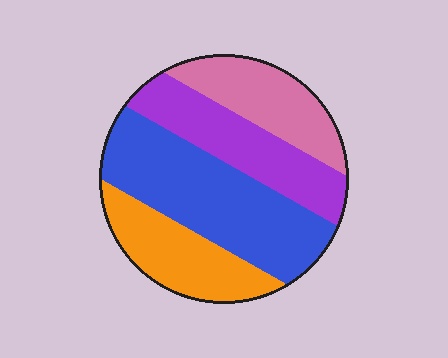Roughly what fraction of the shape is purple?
Purple covers 23% of the shape.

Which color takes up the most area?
Blue, at roughly 35%.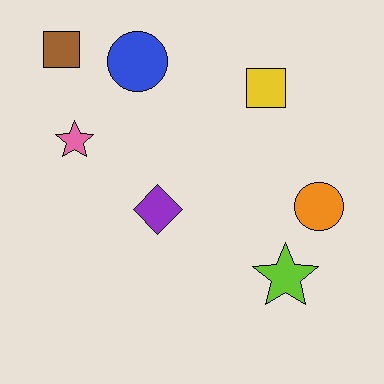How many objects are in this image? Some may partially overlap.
There are 7 objects.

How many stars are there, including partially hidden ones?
There are 2 stars.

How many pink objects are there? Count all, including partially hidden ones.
There is 1 pink object.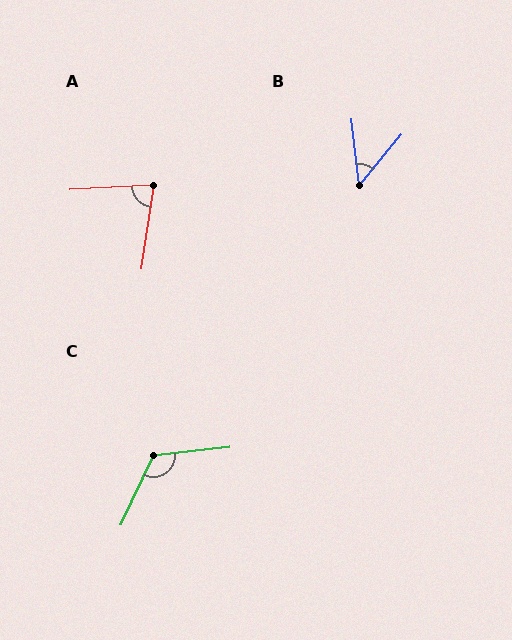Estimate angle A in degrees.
Approximately 78 degrees.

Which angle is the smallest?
B, at approximately 46 degrees.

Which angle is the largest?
C, at approximately 121 degrees.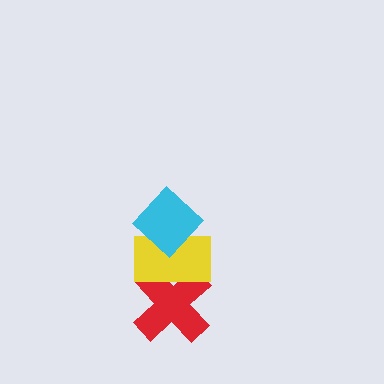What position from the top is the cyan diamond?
The cyan diamond is 1st from the top.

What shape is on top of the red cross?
The yellow rectangle is on top of the red cross.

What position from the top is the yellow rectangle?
The yellow rectangle is 2nd from the top.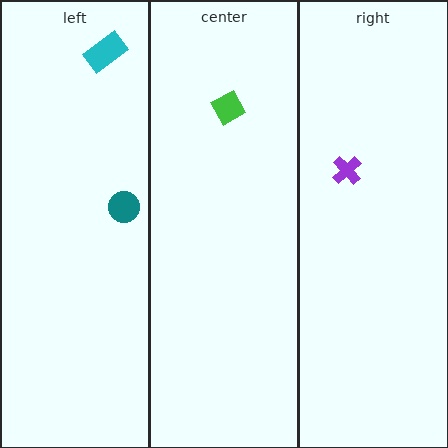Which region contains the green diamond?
The center region.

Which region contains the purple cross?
The right region.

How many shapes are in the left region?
2.